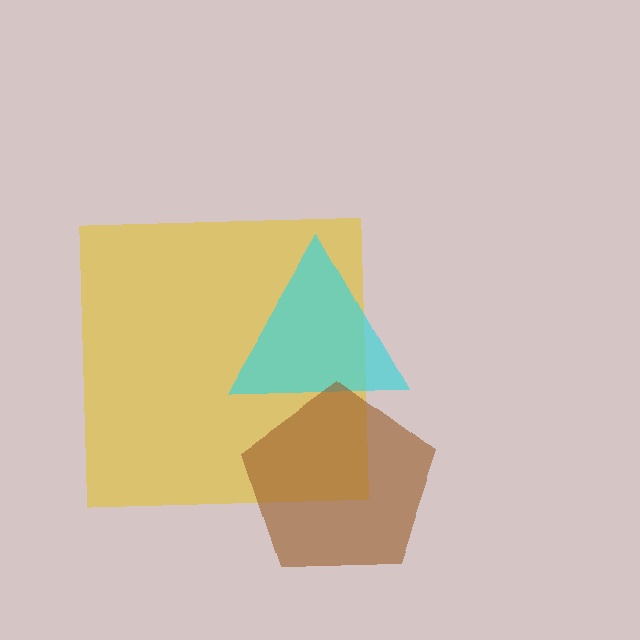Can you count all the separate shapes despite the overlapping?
Yes, there are 3 separate shapes.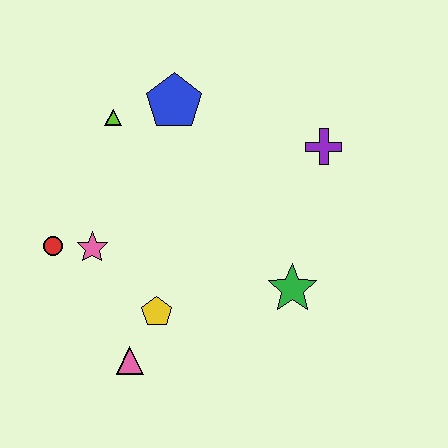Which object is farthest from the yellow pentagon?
The purple cross is farthest from the yellow pentagon.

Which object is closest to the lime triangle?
The blue pentagon is closest to the lime triangle.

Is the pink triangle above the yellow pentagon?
No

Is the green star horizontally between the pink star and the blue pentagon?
No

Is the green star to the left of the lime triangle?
No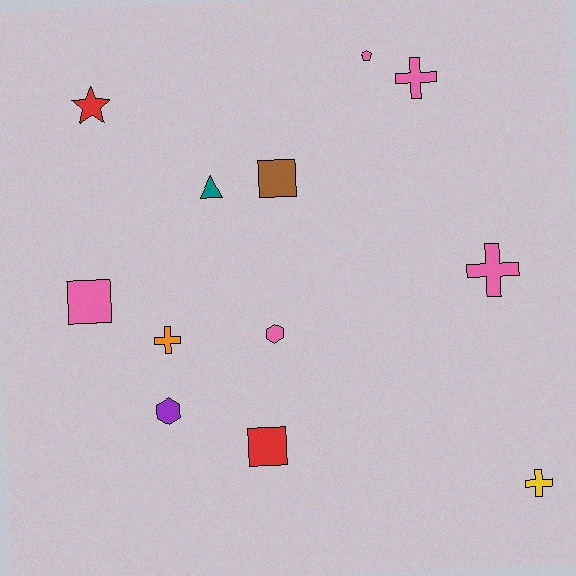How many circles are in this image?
There are no circles.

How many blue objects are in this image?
There are no blue objects.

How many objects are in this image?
There are 12 objects.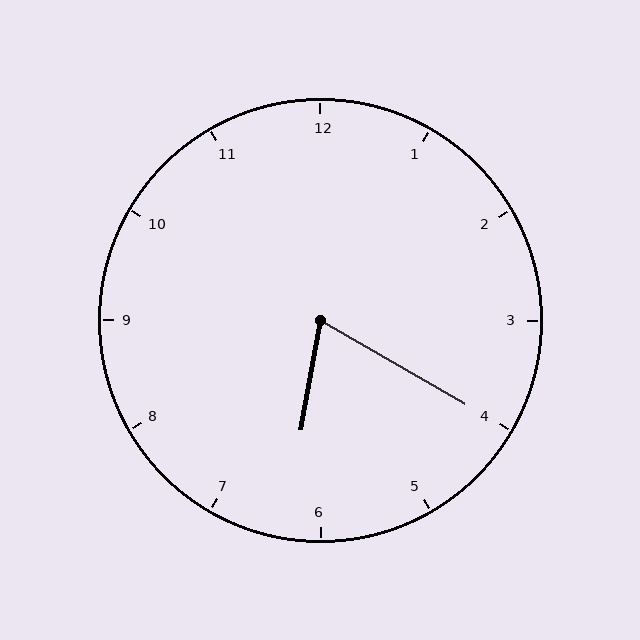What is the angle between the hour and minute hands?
Approximately 70 degrees.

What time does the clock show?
6:20.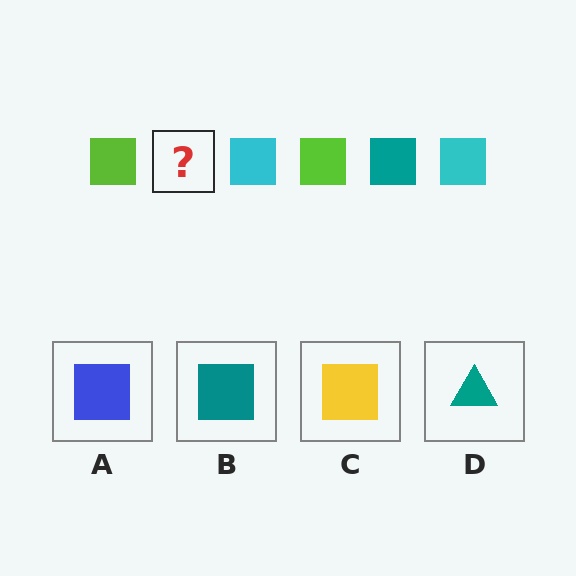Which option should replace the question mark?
Option B.